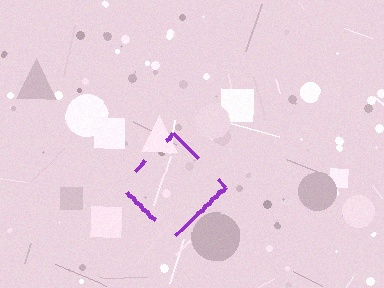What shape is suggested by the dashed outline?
The dashed outline suggests a diamond.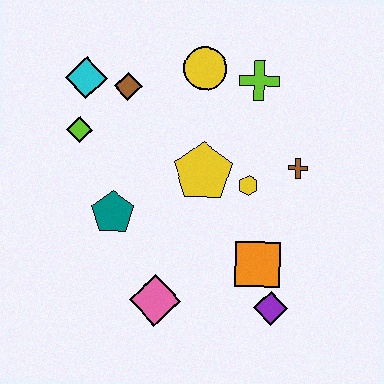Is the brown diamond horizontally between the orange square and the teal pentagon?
Yes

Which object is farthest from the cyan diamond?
The purple diamond is farthest from the cyan diamond.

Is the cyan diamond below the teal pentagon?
No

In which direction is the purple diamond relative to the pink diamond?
The purple diamond is to the right of the pink diamond.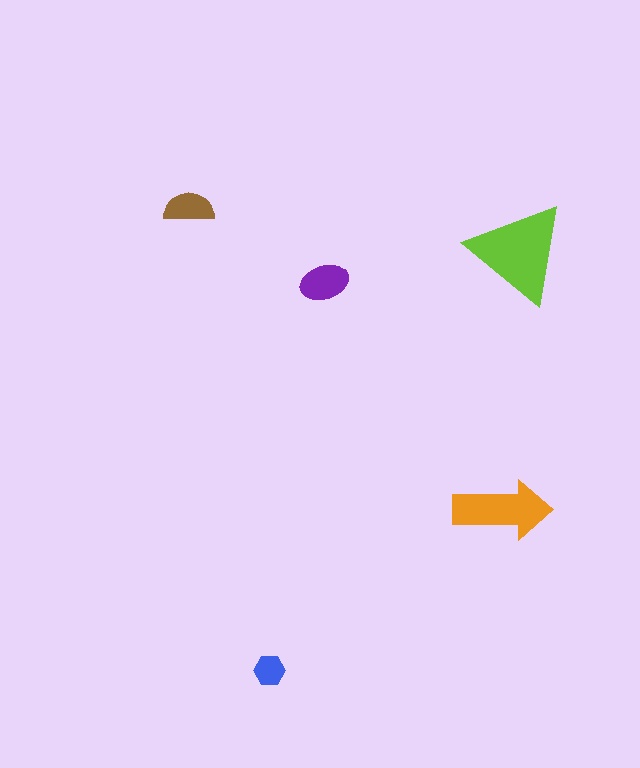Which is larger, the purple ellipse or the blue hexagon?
The purple ellipse.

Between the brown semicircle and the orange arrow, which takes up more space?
The orange arrow.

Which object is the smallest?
The blue hexagon.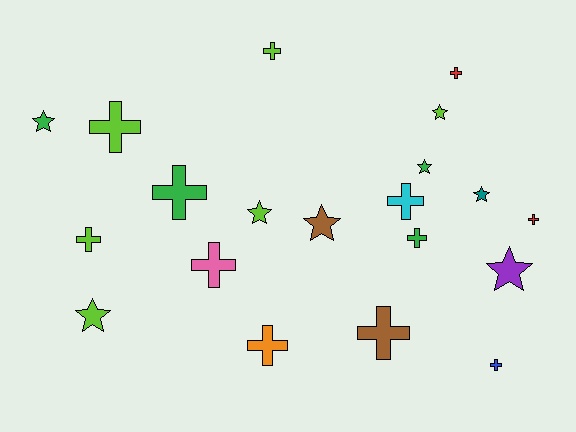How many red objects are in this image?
There are 2 red objects.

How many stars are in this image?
There are 8 stars.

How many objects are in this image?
There are 20 objects.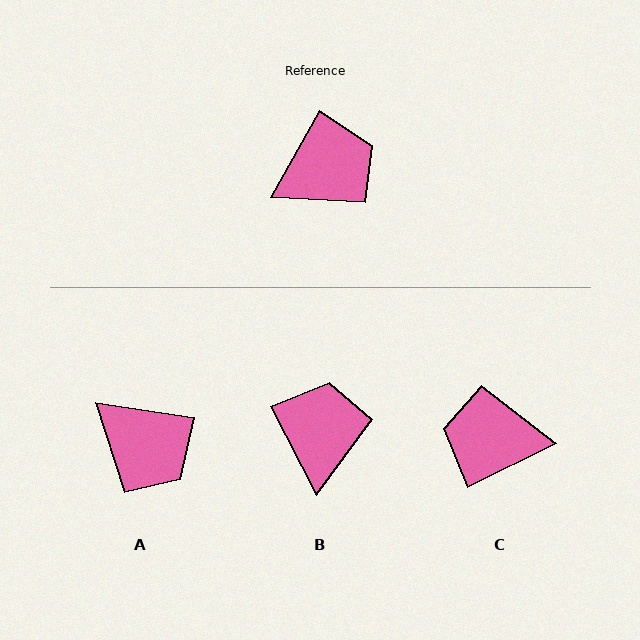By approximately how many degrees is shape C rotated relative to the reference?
Approximately 146 degrees counter-clockwise.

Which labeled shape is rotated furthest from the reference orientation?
C, about 146 degrees away.